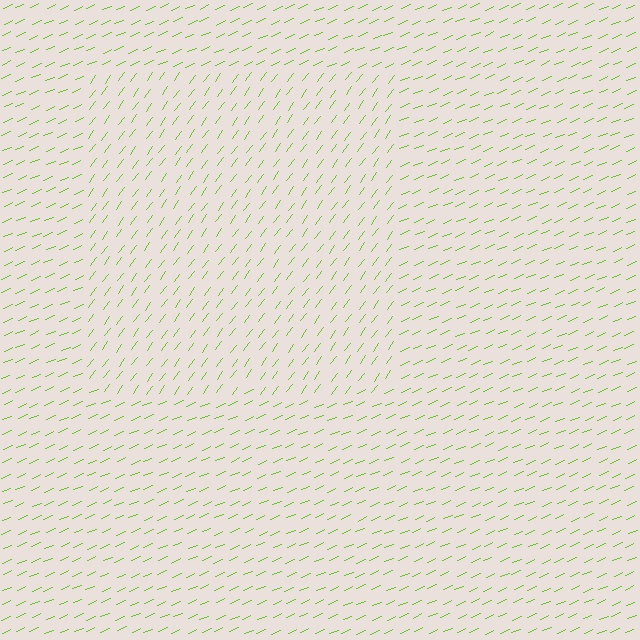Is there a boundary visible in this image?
Yes, there is a texture boundary formed by a change in line orientation.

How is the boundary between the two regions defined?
The boundary is defined purely by a change in line orientation (approximately 31 degrees difference). All lines are the same color and thickness.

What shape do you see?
I see a rectangle.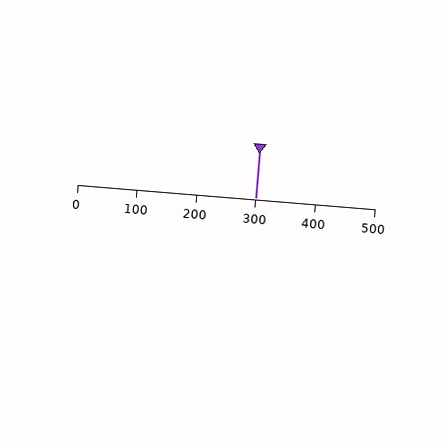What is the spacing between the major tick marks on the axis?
The major ticks are spaced 100 apart.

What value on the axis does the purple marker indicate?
The marker indicates approximately 300.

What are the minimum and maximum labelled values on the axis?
The axis runs from 0 to 500.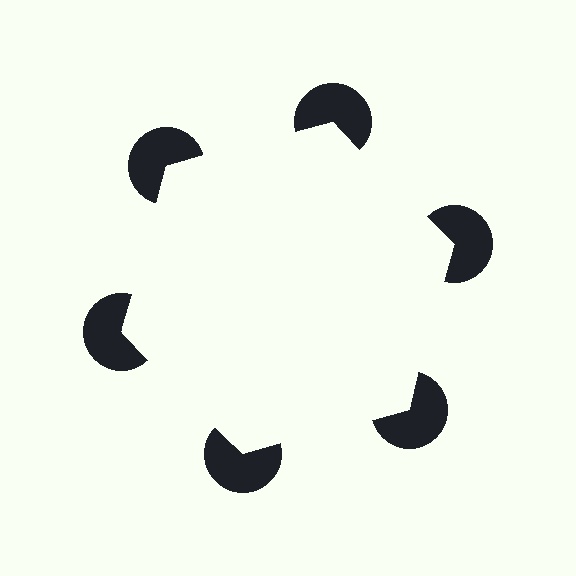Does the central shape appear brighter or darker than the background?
It typically appears slightly brighter than the background, even though no actual brightness change is drawn.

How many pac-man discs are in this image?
There are 6 — one at each vertex of the illusory hexagon.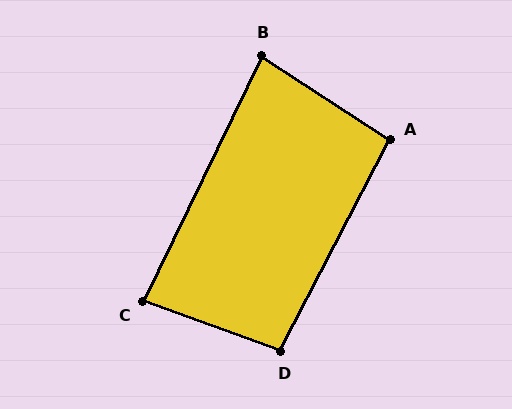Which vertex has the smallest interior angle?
B, at approximately 83 degrees.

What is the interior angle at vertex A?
Approximately 96 degrees (obtuse).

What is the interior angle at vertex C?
Approximately 84 degrees (acute).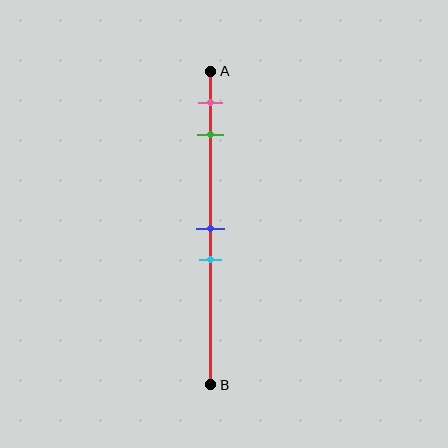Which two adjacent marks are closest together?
The blue and cyan marks are the closest adjacent pair.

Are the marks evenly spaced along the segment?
No, the marks are not evenly spaced.